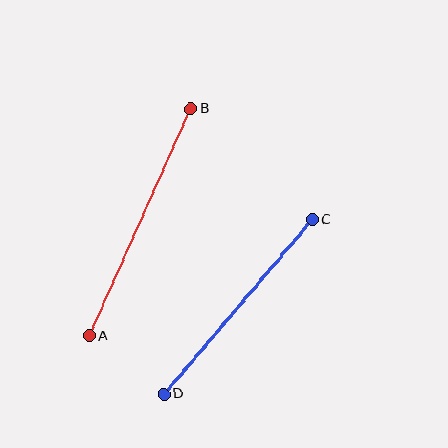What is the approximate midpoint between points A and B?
The midpoint is at approximately (140, 222) pixels.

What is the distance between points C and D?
The distance is approximately 229 pixels.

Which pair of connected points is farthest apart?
Points A and B are farthest apart.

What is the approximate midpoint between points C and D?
The midpoint is at approximately (238, 307) pixels.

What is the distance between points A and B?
The distance is approximately 249 pixels.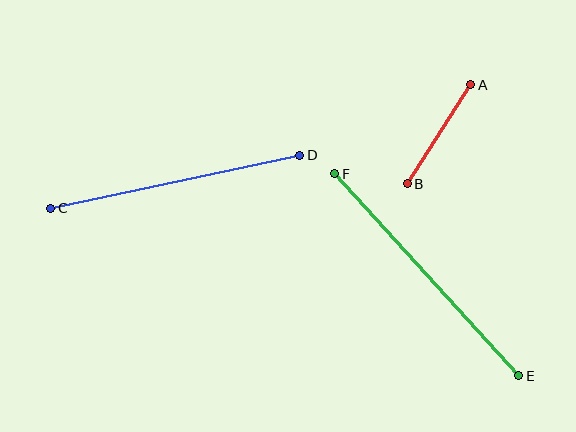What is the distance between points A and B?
The distance is approximately 118 pixels.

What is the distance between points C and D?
The distance is approximately 255 pixels.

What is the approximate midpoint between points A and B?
The midpoint is at approximately (439, 134) pixels.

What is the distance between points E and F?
The distance is approximately 273 pixels.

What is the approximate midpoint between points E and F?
The midpoint is at approximately (427, 275) pixels.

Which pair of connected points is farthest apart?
Points E and F are farthest apart.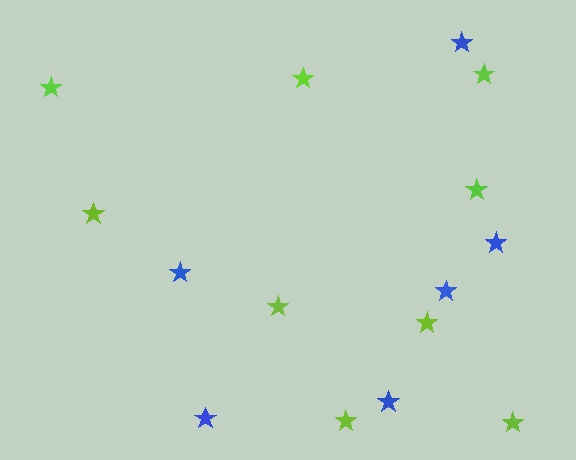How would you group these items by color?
There are 2 groups: one group of blue stars (6) and one group of lime stars (9).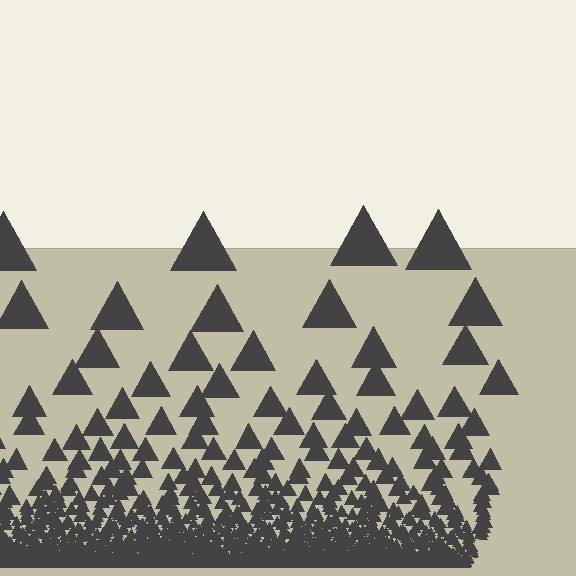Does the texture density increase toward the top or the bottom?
Density increases toward the bottom.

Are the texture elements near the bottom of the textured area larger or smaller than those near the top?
Smaller. The gradient is inverted — elements near the bottom are smaller and denser.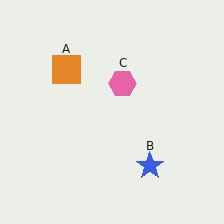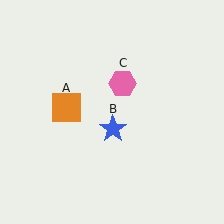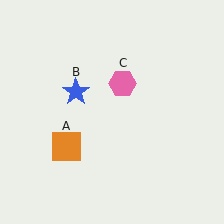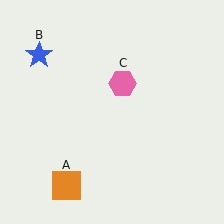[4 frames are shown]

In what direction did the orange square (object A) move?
The orange square (object A) moved down.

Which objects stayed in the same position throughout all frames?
Pink hexagon (object C) remained stationary.